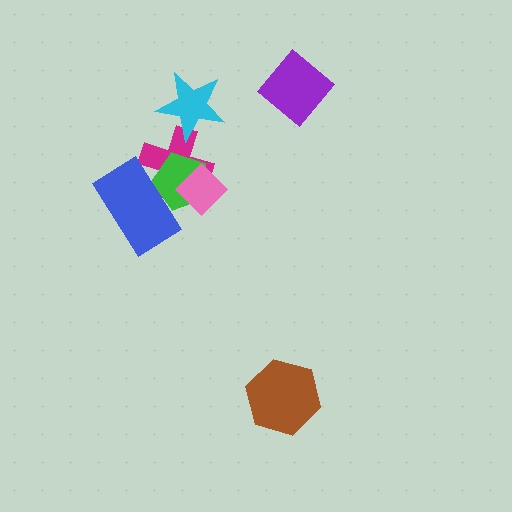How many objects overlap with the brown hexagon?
0 objects overlap with the brown hexagon.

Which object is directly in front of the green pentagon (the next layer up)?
The pink diamond is directly in front of the green pentagon.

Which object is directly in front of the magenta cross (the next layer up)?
The green pentagon is directly in front of the magenta cross.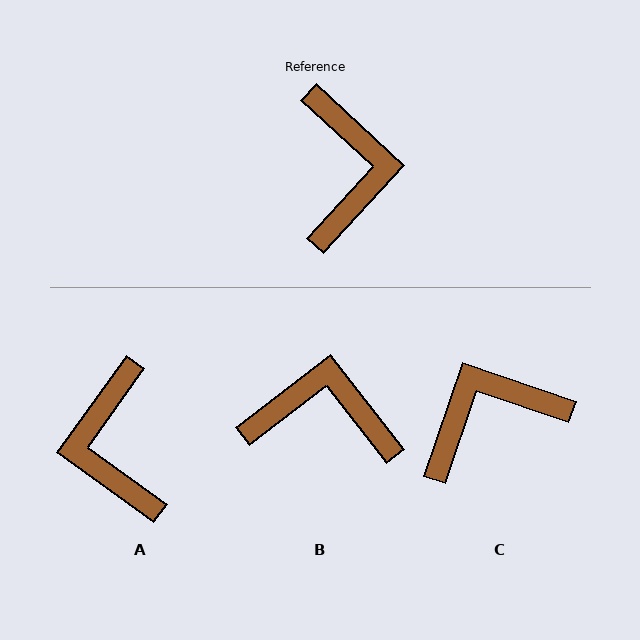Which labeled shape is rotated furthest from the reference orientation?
A, about 173 degrees away.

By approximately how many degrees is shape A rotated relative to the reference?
Approximately 173 degrees clockwise.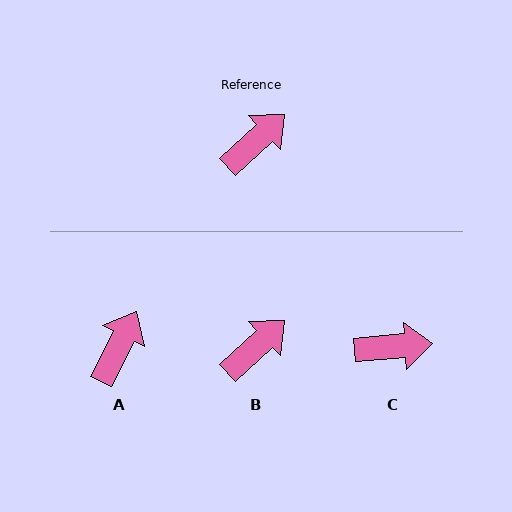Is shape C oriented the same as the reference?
No, it is off by about 38 degrees.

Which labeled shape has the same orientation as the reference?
B.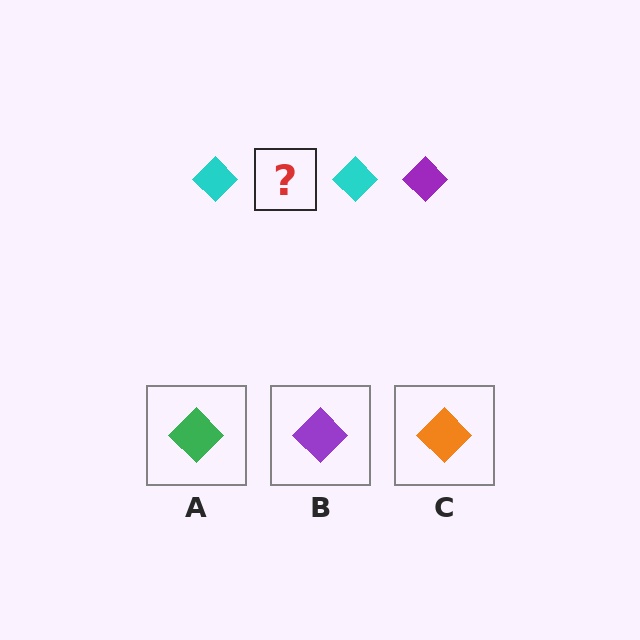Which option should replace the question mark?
Option B.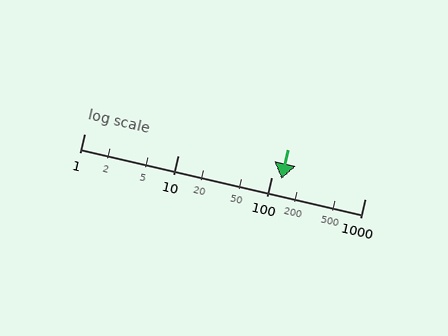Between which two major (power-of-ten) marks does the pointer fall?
The pointer is between 100 and 1000.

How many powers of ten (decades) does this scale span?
The scale spans 3 decades, from 1 to 1000.